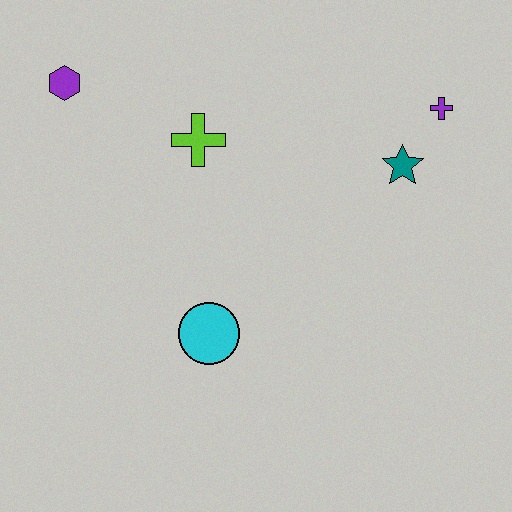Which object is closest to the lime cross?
The purple hexagon is closest to the lime cross.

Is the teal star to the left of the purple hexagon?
No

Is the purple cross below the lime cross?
No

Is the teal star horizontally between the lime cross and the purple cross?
Yes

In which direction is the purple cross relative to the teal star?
The purple cross is above the teal star.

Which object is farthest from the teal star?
The purple hexagon is farthest from the teal star.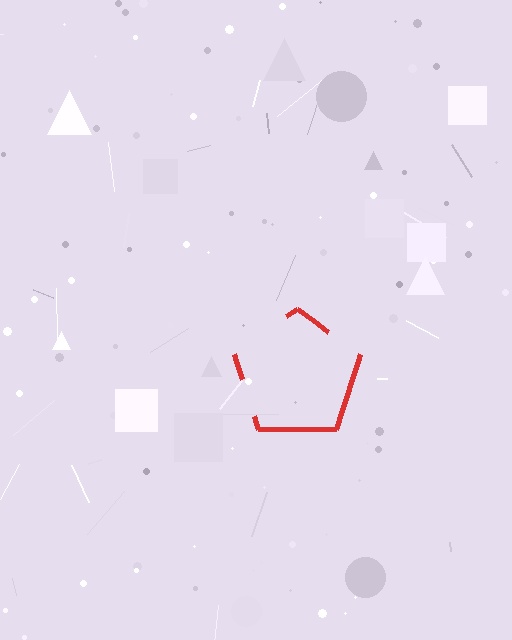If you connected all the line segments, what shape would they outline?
They would outline a pentagon.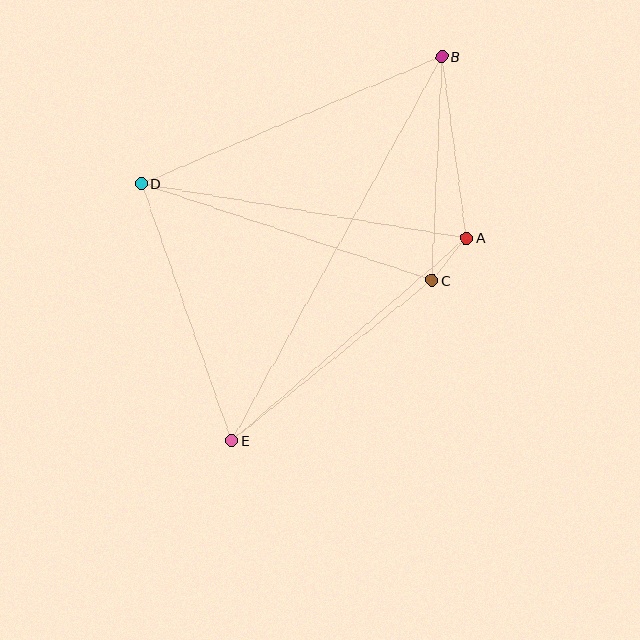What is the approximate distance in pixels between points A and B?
The distance between A and B is approximately 183 pixels.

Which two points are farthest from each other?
Points B and E are farthest from each other.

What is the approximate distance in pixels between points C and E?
The distance between C and E is approximately 256 pixels.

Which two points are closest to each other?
Points A and C are closest to each other.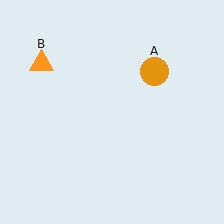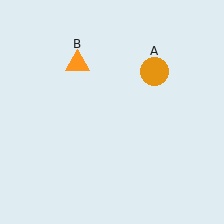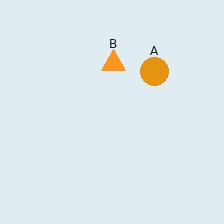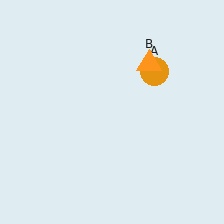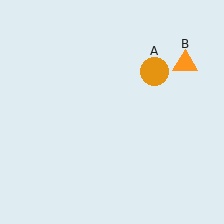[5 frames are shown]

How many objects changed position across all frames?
1 object changed position: orange triangle (object B).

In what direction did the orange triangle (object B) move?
The orange triangle (object B) moved right.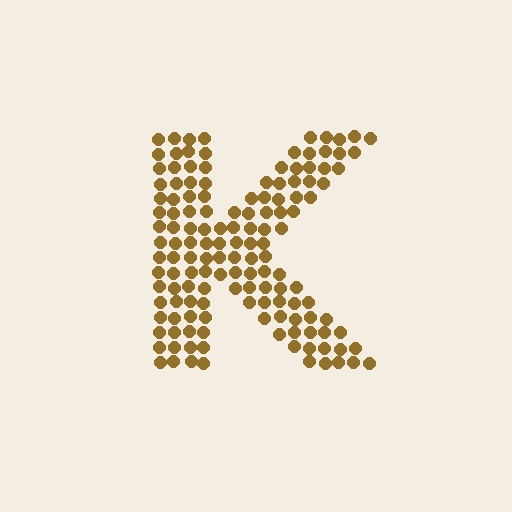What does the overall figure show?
The overall figure shows the letter K.